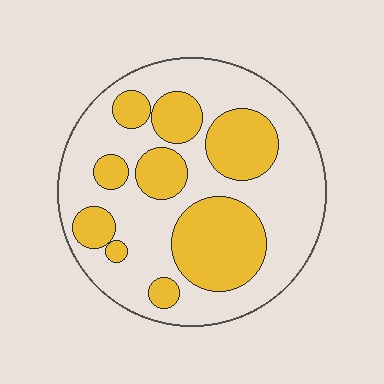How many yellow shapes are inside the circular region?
9.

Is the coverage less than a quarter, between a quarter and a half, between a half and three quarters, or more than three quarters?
Between a quarter and a half.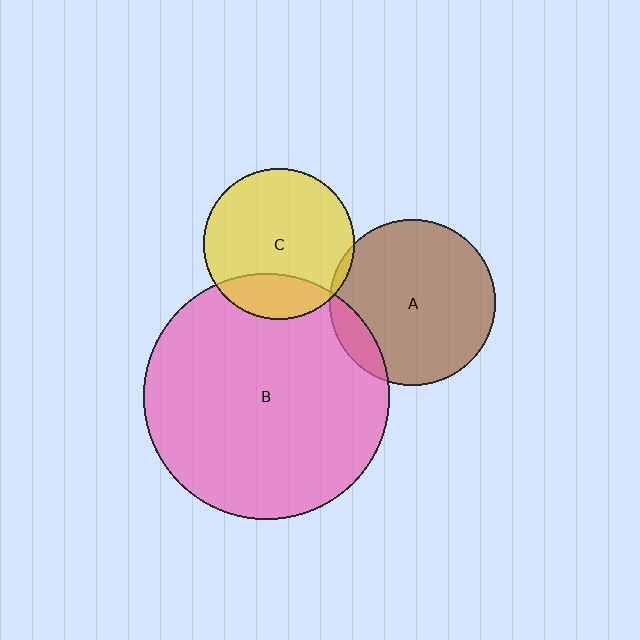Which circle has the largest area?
Circle B (pink).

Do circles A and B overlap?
Yes.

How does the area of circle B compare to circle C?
Approximately 2.6 times.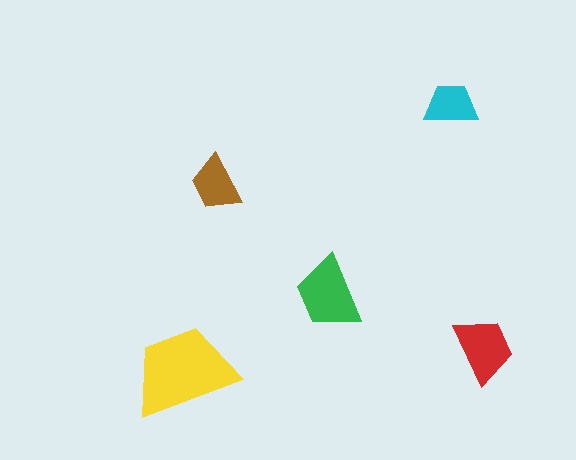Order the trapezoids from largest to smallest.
the yellow one, the green one, the red one, the brown one, the cyan one.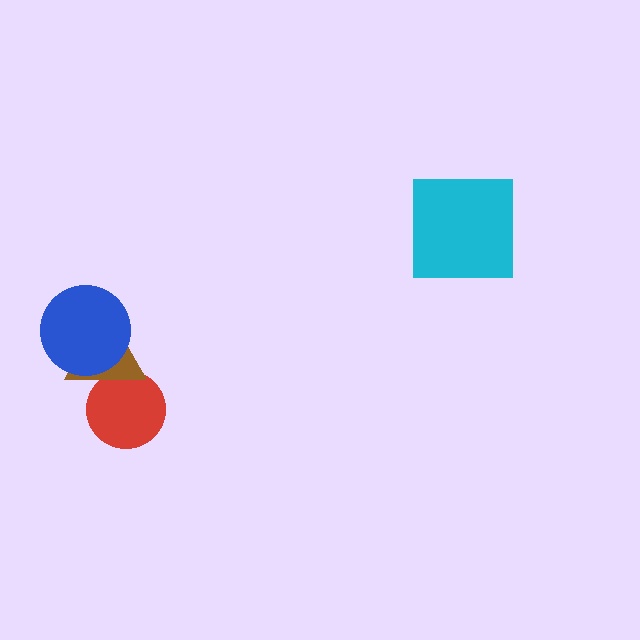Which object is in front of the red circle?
The brown triangle is in front of the red circle.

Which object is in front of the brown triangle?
The blue circle is in front of the brown triangle.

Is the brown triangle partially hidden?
Yes, it is partially covered by another shape.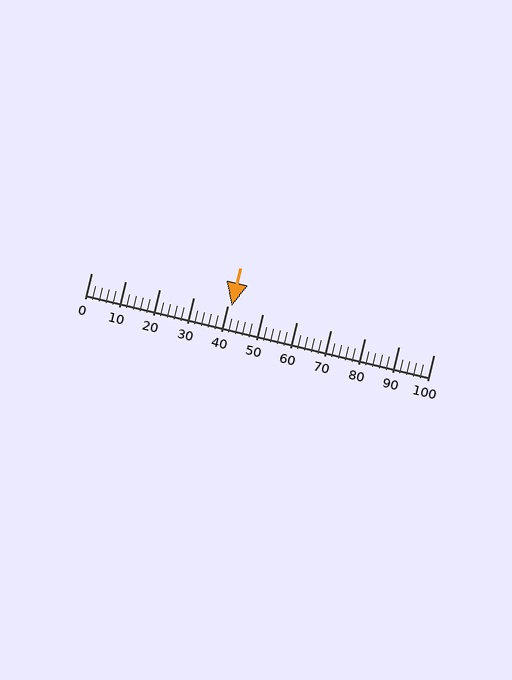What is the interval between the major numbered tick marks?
The major tick marks are spaced 10 units apart.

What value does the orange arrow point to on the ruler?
The orange arrow points to approximately 41.